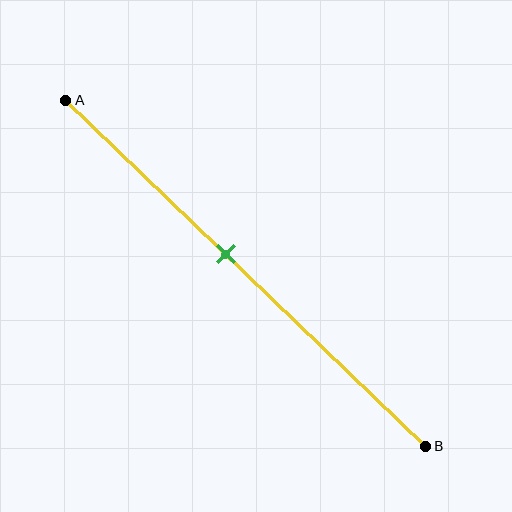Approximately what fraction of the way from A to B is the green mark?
The green mark is approximately 45% of the way from A to B.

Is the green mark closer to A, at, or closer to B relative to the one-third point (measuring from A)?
The green mark is closer to point B than the one-third point of segment AB.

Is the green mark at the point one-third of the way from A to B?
No, the mark is at about 45% from A, not at the 33% one-third point.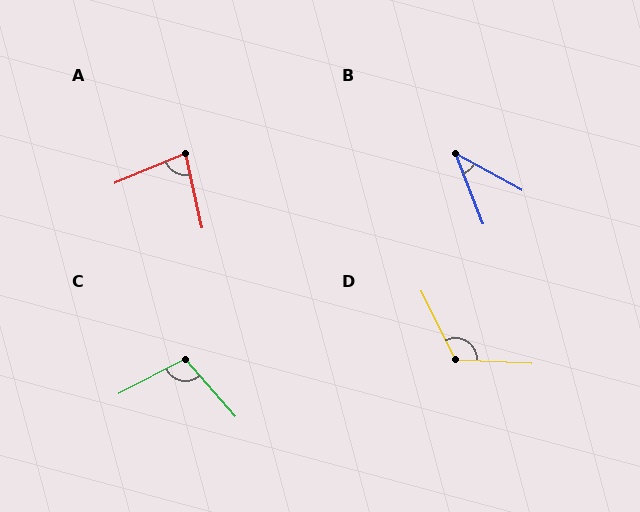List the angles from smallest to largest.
B (40°), A (80°), C (103°), D (119°).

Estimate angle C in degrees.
Approximately 103 degrees.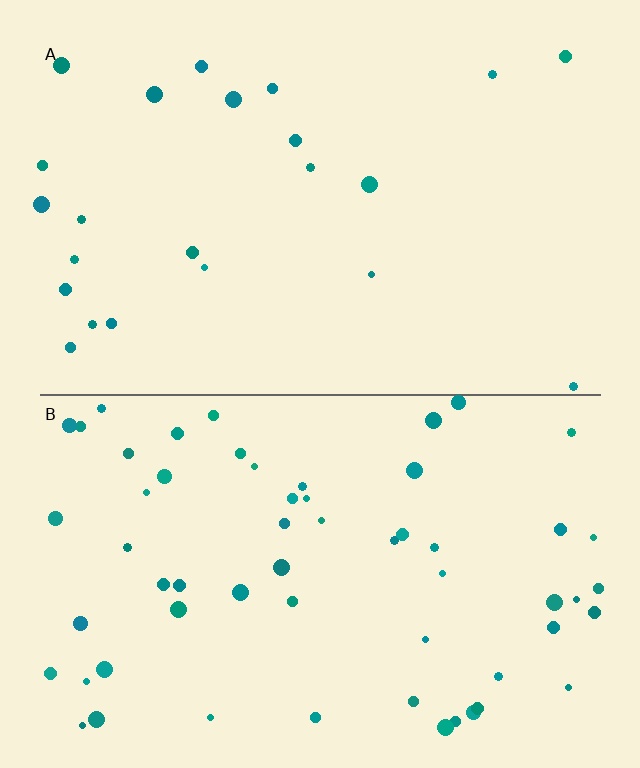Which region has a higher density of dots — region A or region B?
B (the bottom).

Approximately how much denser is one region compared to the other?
Approximately 2.6× — region B over region A.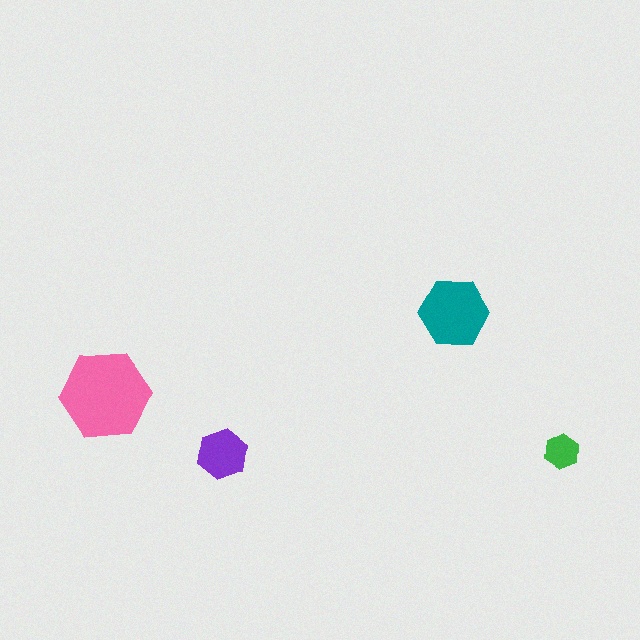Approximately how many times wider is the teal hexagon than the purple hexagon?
About 1.5 times wider.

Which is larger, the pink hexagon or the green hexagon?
The pink one.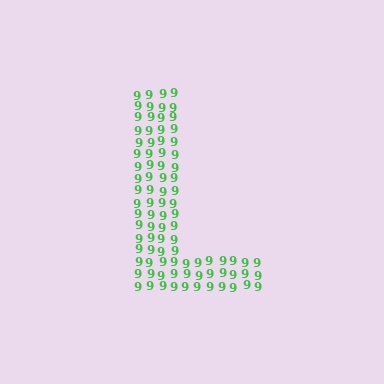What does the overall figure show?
The overall figure shows the letter L.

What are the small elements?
The small elements are digit 9's.